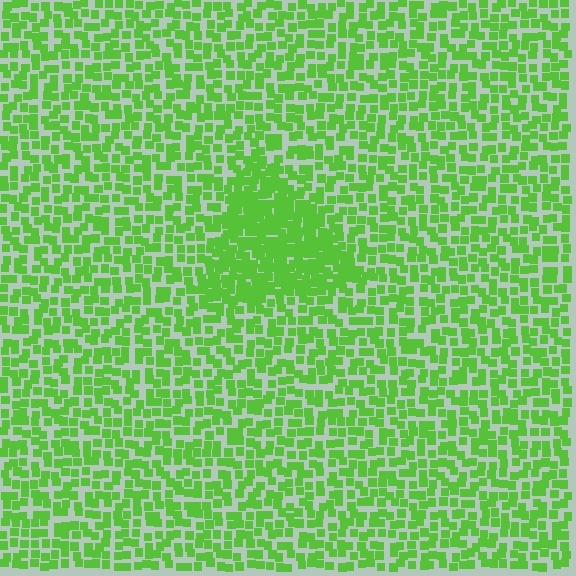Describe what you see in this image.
The image contains small lime elements arranged at two different densities. A triangle-shaped region is visible where the elements are more densely packed than the surrounding area.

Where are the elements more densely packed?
The elements are more densely packed inside the triangle boundary.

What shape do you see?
I see a triangle.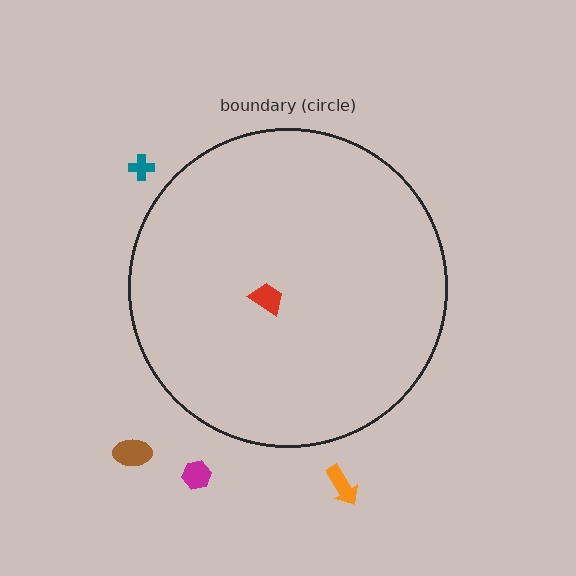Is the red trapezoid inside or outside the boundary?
Inside.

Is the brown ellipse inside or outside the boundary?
Outside.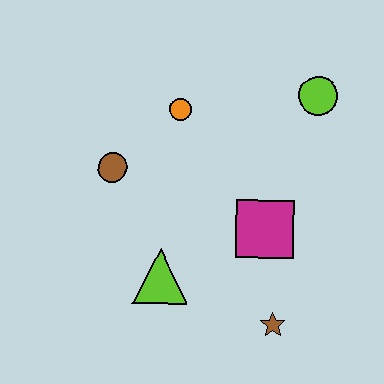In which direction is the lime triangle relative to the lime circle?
The lime triangle is below the lime circle.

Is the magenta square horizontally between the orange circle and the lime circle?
Yes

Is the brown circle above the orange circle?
No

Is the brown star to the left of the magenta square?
No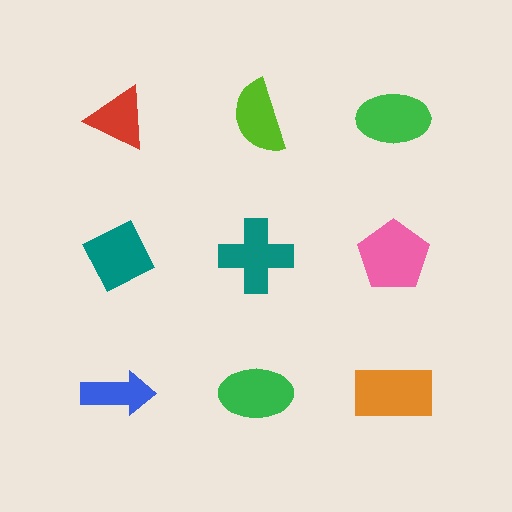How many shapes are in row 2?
3 shapes.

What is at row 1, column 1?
A red triangle.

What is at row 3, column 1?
A blue arrow.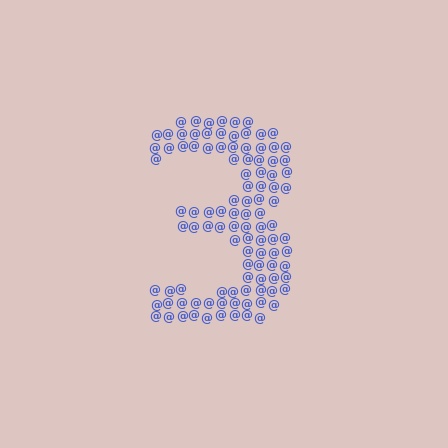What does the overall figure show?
The overall figure shows the digit 3.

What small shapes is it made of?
It is made of small at signs.